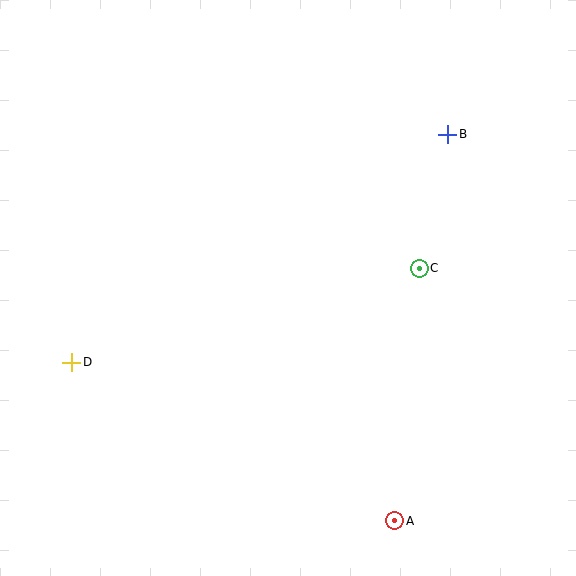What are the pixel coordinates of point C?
Point C is at (419, 268).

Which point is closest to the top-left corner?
Point D is closest to the top-left corner.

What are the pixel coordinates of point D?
Point D is at (72, 362).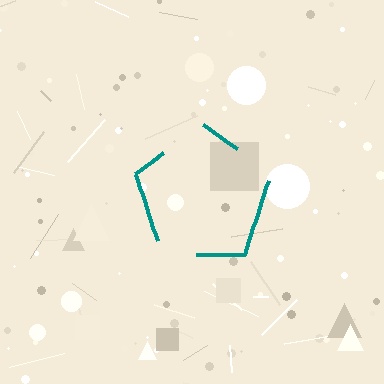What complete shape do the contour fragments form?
The contour fragments form a pentagon.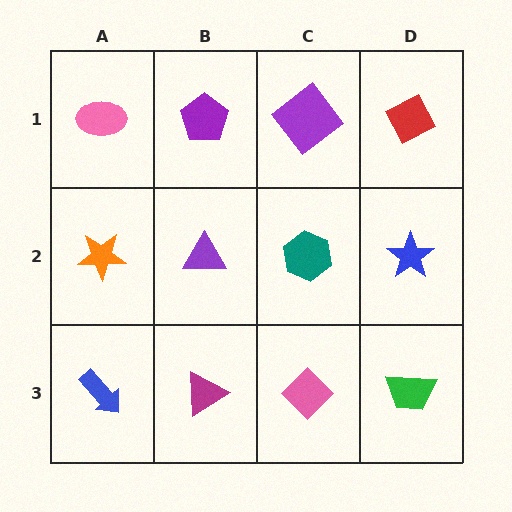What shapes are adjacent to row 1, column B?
A purple triangle (row 2, column B), a pink ellipse (row 1, column A), a purple diamond (row 1, column C).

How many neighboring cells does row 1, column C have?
3.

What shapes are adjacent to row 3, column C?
A teal hexagon (row 2, column C), a magenta triangle (row 3, column B), a green trapezoid (row 3, column D).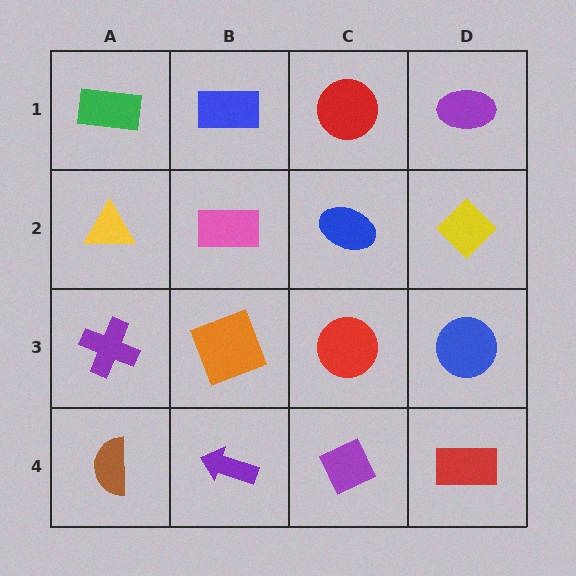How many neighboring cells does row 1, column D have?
2.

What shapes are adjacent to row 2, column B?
A blue rectangle (row 1, column B), an orange square (row 3, column B), a yellow triangle (row 2, column A), a blue ellipse (row 2, column C).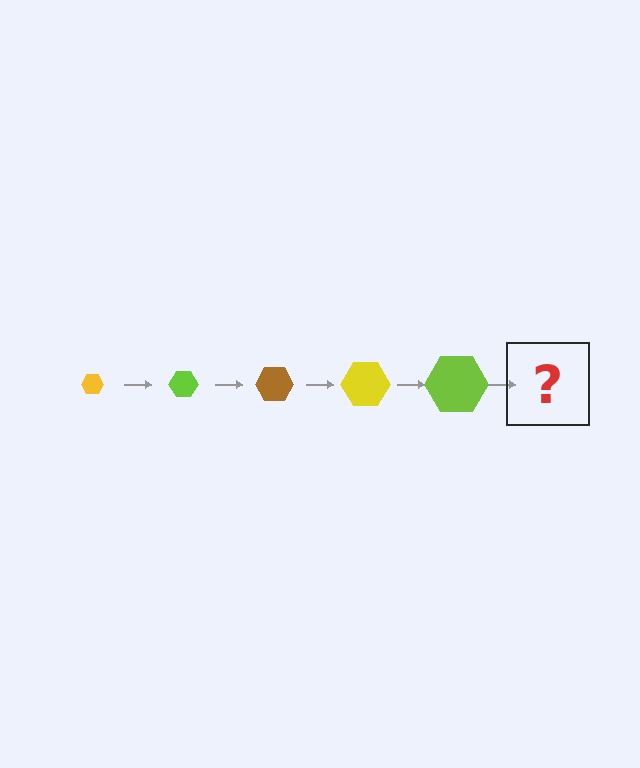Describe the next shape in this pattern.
It should be a brown hexagon, larger than the previous one.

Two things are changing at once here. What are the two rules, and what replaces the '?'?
The two rules are that the hexagon grows larger each step and the color cycles through yellow, lime, and brown. The '?' should be a brown hexagon, larger than the previous one.